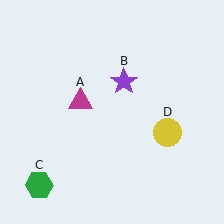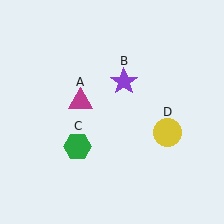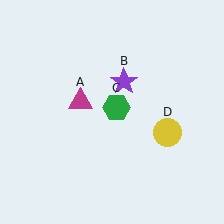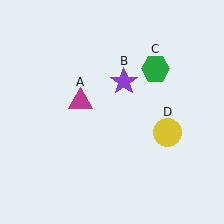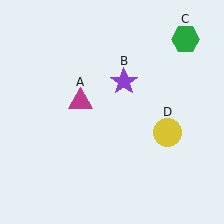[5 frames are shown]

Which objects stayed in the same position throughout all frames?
Magenta triangle (object A) and purple star (object B) and yellow circle (object D) remained stationary.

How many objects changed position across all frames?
1 object changed position: green hexagon (object C).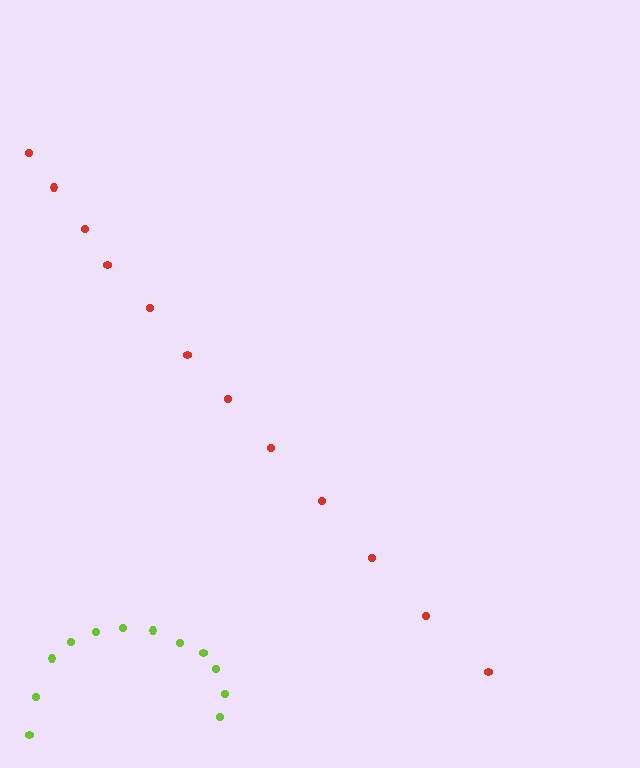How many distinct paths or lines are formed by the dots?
There are 2 distinct paths.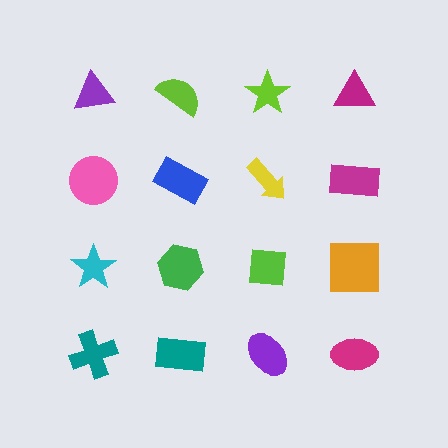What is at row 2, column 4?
A magenta rectangle.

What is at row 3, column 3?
A lime square.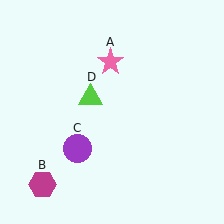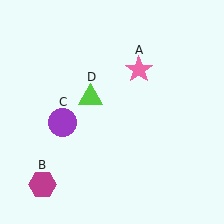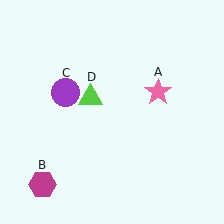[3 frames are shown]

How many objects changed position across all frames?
2 objects changed position: pink star (object A), purple circle (object C).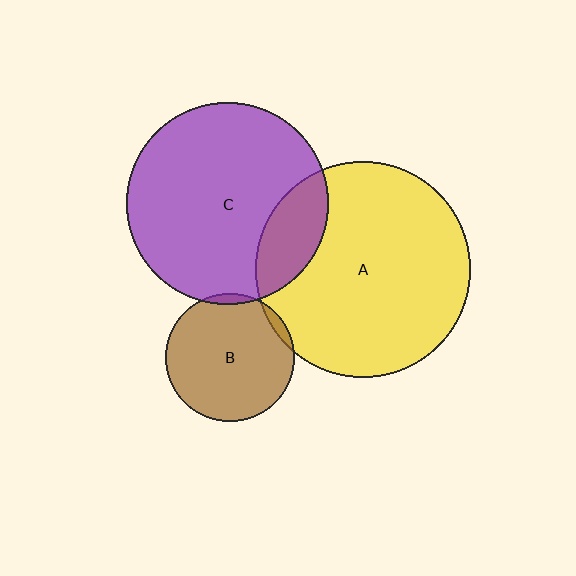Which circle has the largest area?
Circle A (yellow).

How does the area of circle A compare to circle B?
Approximately 2.8 times.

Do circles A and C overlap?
Yes.